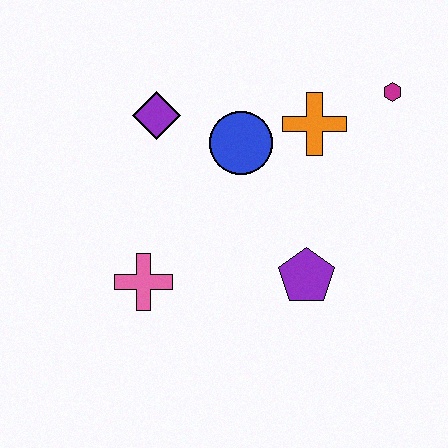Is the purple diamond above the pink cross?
Yes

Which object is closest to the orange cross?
The blue circle is closest to the orange cross.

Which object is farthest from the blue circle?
The pink cross is farthest from the blue circle.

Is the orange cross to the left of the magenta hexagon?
Yes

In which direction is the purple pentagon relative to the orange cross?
The purple pentagon is below the orange cross.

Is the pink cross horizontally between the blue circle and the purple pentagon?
No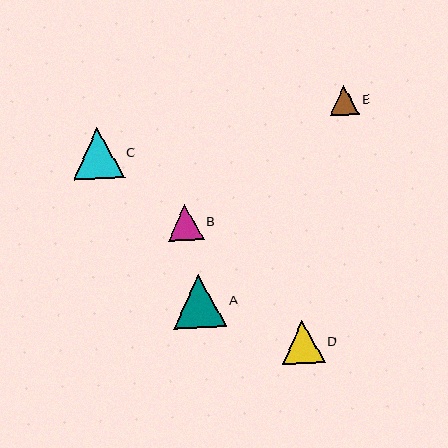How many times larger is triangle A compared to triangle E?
Triangle A is approximately 1.8 times the size of triangle E.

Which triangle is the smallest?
Triangle E is the smallest with a size of approximately 30 pixels.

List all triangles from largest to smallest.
From largest to smallest: A, C, D, B, E.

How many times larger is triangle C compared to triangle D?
Triangle C is approximately 1.2 times the size of triangle D.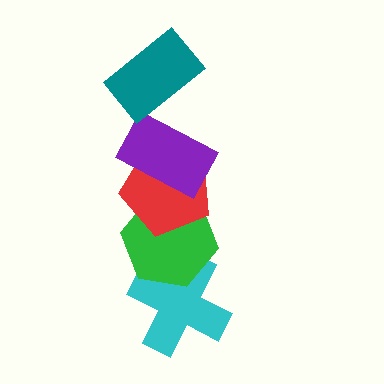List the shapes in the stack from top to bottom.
From top to bottom: the teal rectangle, the purple rectangle, the red pentagon, the green hexagon, the cyan cross.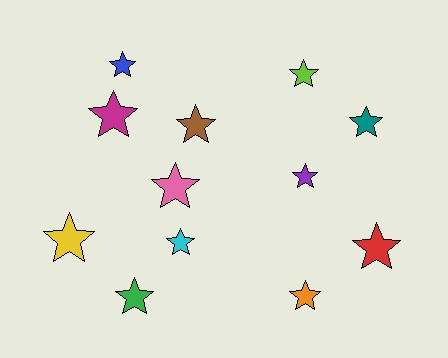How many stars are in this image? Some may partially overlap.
There are 12 stars.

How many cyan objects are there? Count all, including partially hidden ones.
There is 1 cyan object.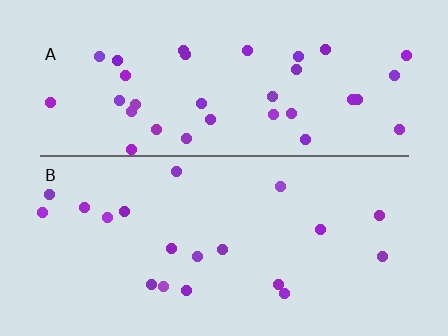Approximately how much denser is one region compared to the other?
Approximately 1.8× — region A over region B.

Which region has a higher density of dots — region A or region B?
A (the top).